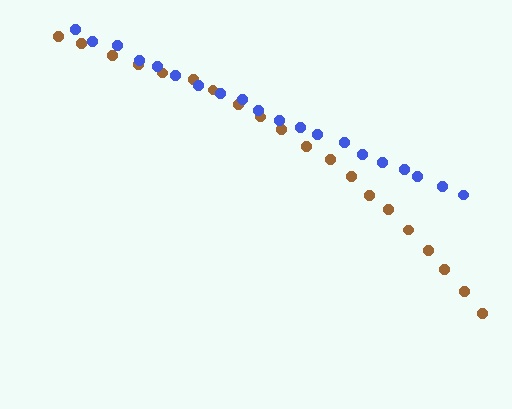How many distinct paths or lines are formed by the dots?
There are 2 distinct paths.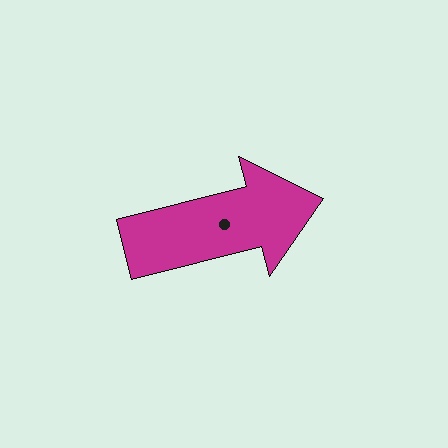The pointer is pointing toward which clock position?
Roughly 3 o'clock.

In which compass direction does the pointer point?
East.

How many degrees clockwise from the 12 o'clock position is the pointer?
Approximately 76 degrees.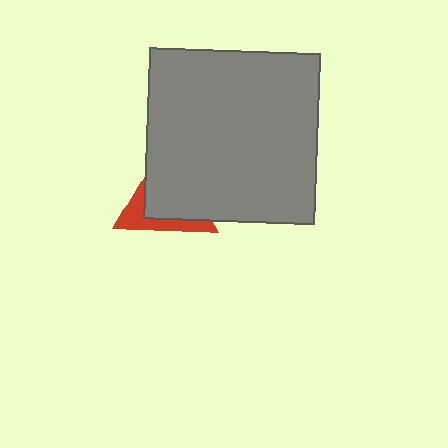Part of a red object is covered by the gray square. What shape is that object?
It is a triangle.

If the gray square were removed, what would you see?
You would see the complete red triangle.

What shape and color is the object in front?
The object in front is a gray square.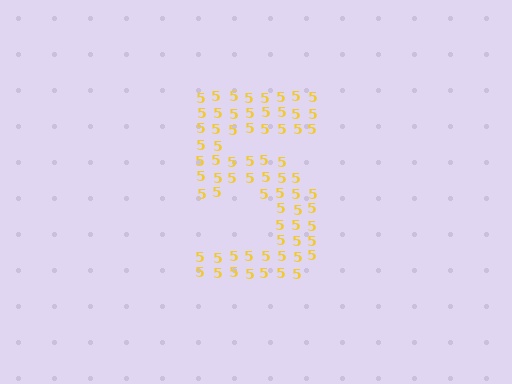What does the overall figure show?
The overall figure shows the digit 5.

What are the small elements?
The small elements are digit 5's.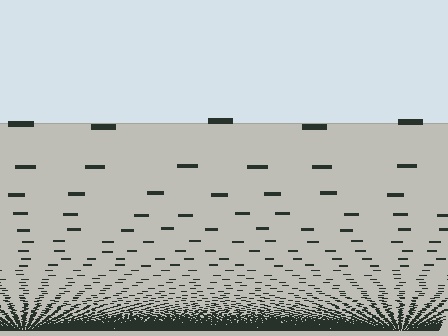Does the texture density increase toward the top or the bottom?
Density increases toward the bottom.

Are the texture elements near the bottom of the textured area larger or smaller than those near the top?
Smaller. The gradient is inverted — elements near the bottom are smaller and denser.